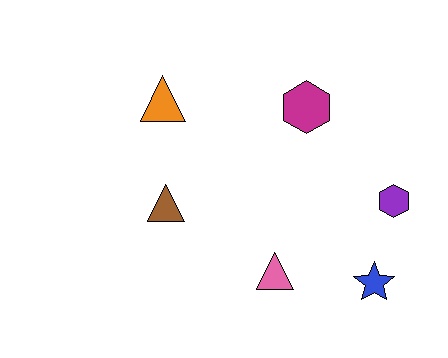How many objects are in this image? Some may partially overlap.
There are 6 objects.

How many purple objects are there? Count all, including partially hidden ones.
There is 1 purple object.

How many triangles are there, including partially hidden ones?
There are 3 triangles.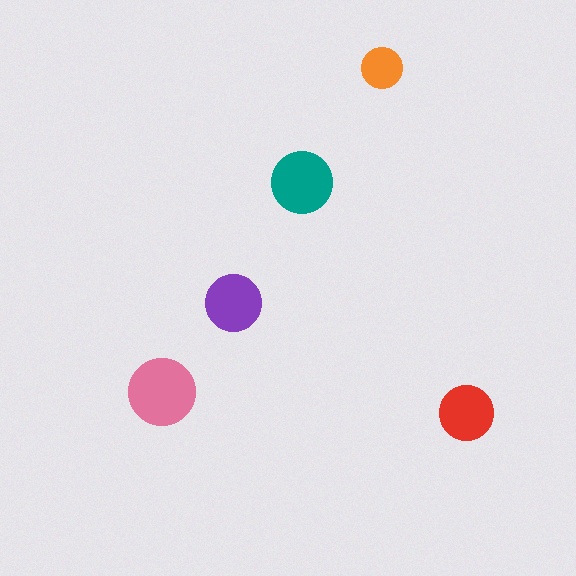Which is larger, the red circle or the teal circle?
The teal one.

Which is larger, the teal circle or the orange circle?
The teal one.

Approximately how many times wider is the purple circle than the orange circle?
About 1.5 times wider.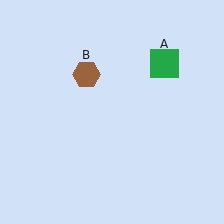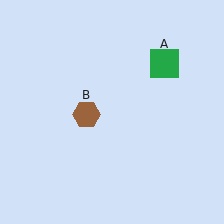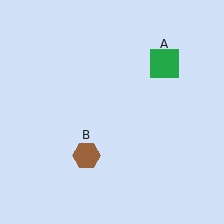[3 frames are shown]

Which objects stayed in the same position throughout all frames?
Green square (object A) remained stationary.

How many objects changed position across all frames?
1 object changed position: brown hexagon (object B).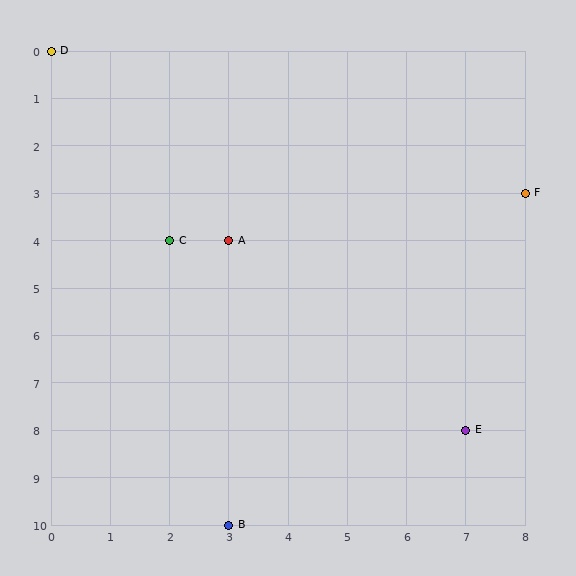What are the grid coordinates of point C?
Point C is at grid coordinates (2, 4).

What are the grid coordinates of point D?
Point D is at grid coordinates (0, 0).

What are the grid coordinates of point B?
Point B is at grid coordinates (3, 10).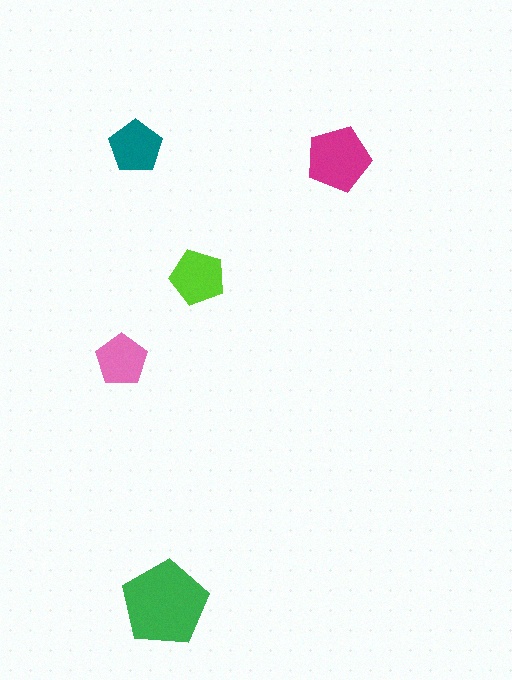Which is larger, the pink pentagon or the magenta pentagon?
The magenta one.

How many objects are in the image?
There are 5 objects in the image.